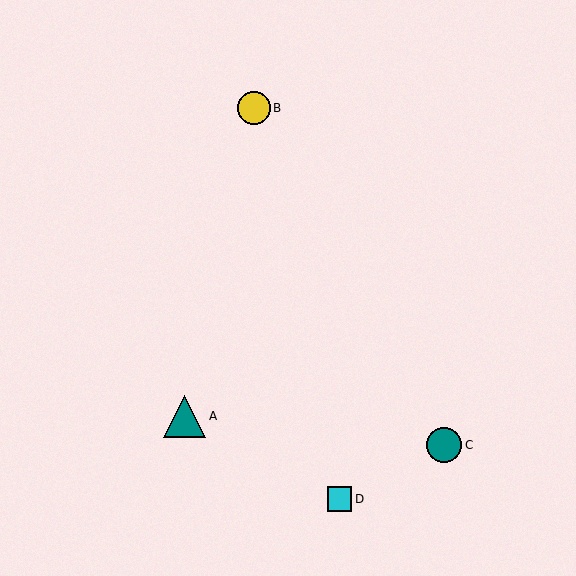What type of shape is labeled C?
Shape C is a teal circle.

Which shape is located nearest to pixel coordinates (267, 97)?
The yellow circle (labeled B) at (254, 108) is nearest to that location.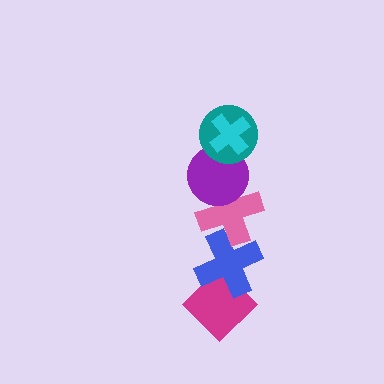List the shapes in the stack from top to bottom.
From top to bottom: the cyan cross, the teal circle, the purple circle, the pink cross, the blue cross, the magenta diamond.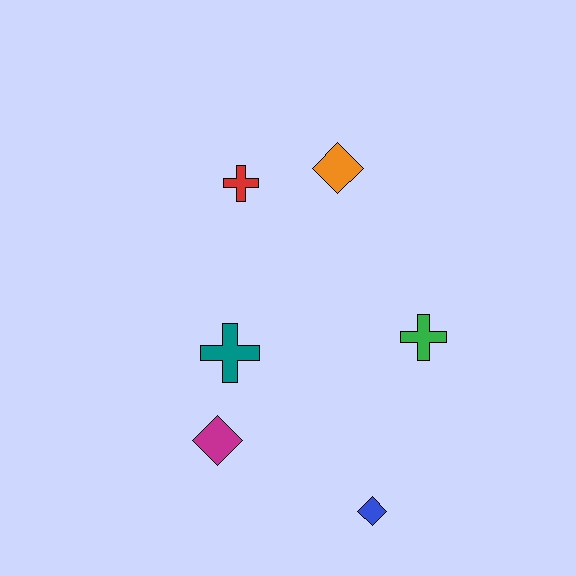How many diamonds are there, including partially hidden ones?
There are 3 diamonds.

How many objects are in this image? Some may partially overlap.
There are 6 objects.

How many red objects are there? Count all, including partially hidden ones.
There is 1 red object.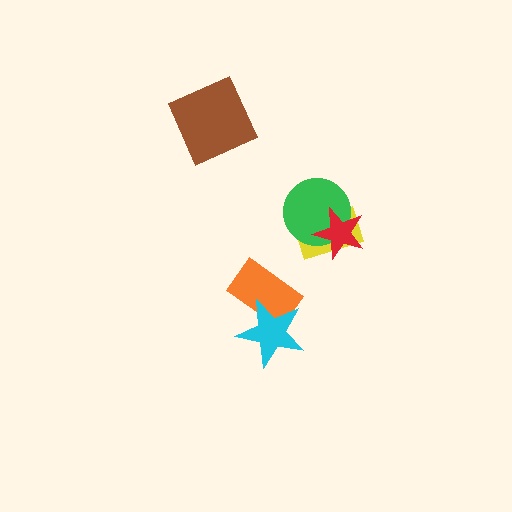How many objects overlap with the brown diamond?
0 objects overlap with the brown diamond.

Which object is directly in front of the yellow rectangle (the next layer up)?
The green circle is directly in front of the yellow rectangle.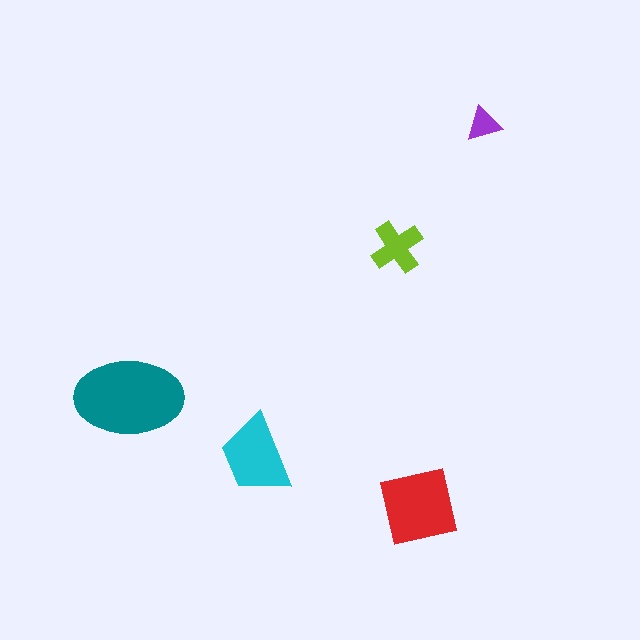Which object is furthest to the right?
The purple triangle is rightmost.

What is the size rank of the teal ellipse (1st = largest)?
1st.